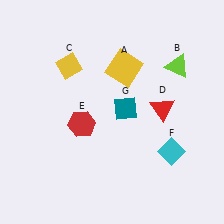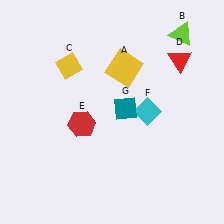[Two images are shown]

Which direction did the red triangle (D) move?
The red triangle (D) moved up.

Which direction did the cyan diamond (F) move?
The cyan diamond (F) moved up.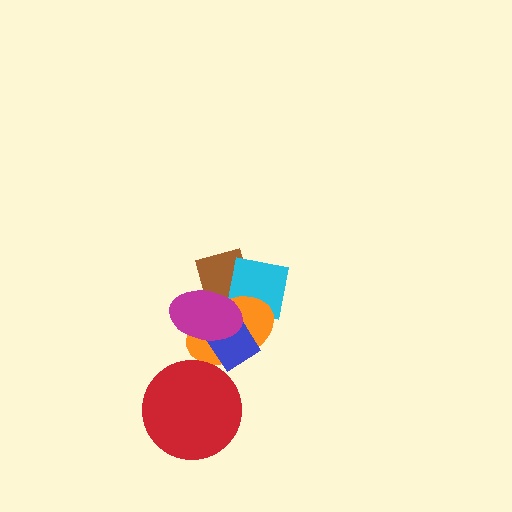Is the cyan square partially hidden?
Yes, it is partially covered by another shape.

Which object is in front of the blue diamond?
The magenta ellipse is in front of the blue diamond.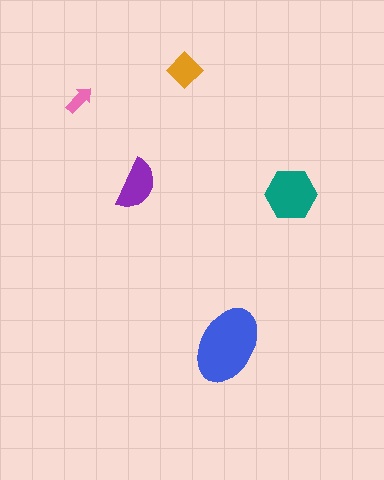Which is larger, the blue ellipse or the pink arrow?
The blue ellipse.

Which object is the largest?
The blue ellipse.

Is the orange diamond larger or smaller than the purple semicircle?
Smaller.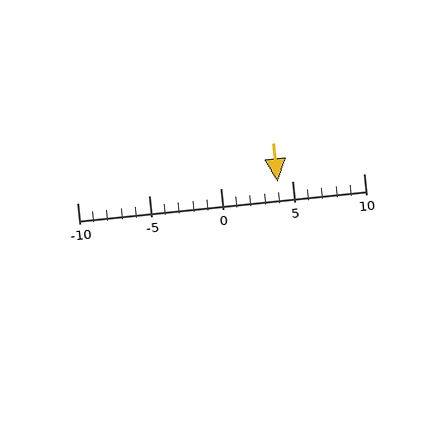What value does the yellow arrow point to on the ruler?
The yellow arrow points to approximately 4.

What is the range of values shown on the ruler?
The ruler shows values from -10 to 10.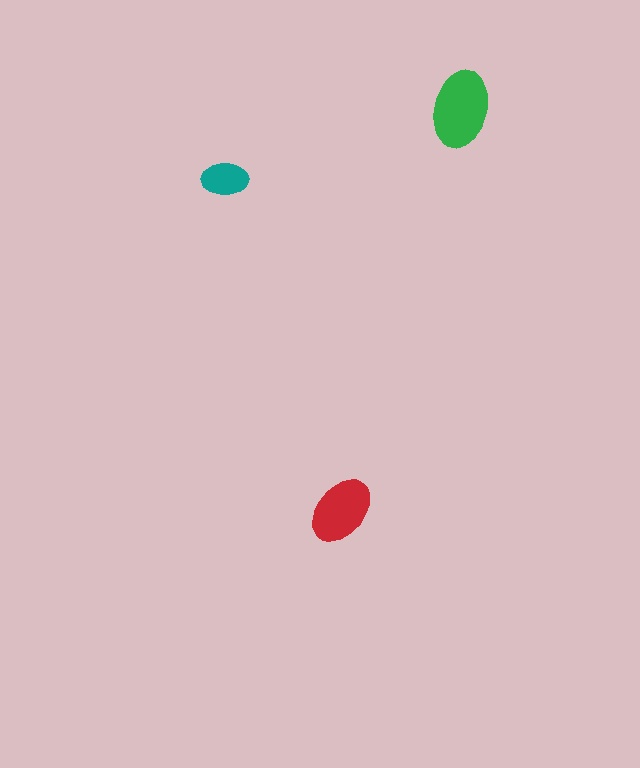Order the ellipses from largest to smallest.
the green one, the red one, the teal one.